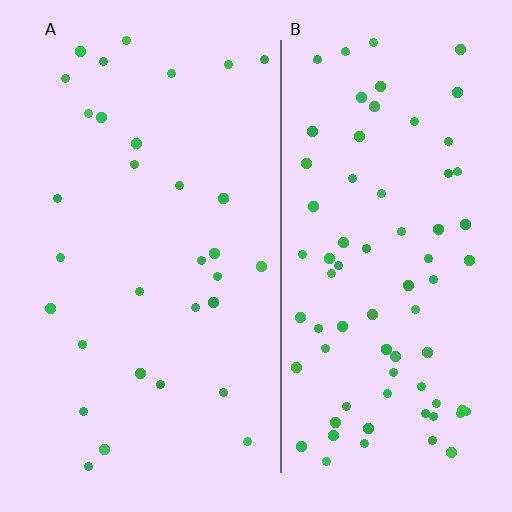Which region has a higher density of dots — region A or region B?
B (the right).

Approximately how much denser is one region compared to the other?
Approximately 2.4× — region B over region A.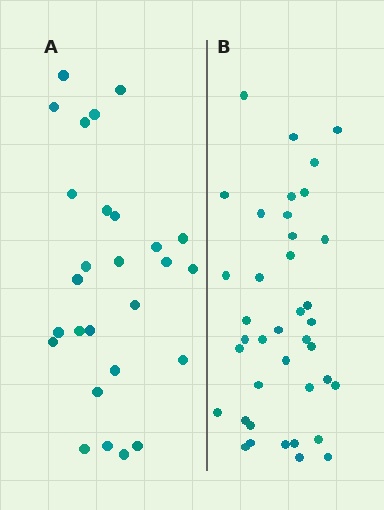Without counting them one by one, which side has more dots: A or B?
Region B (the right region) has more dots.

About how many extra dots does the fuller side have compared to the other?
Region B has roughly 12 or so more dots than region A.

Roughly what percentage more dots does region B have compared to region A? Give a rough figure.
About 45% more.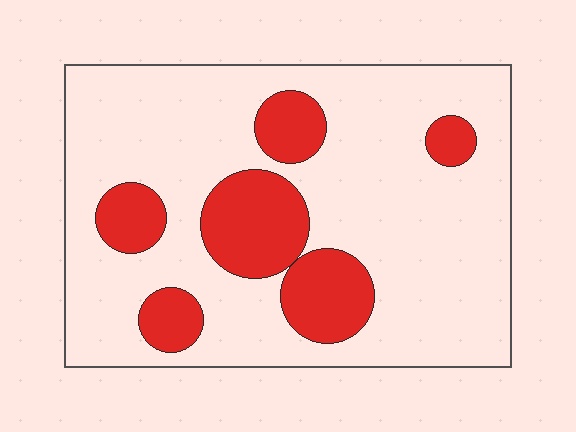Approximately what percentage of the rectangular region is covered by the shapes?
Approximately 20%.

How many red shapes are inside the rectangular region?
6.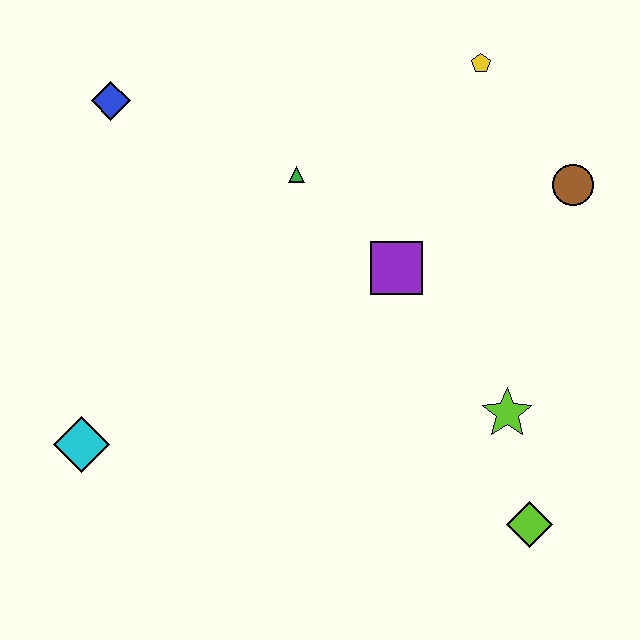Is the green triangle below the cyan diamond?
No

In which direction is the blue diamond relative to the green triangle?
The blue diamond is to the left of the green triangle.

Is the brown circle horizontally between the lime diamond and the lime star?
No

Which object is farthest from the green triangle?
The lime diamond is farthest from the green triangle.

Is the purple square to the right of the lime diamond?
No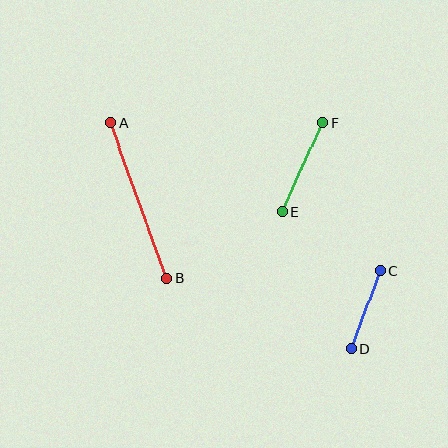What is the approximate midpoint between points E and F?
The midpoint is at approximately (302, 167) pixels.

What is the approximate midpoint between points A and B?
The midpoint is at approximately (139, 200) pixels.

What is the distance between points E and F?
The distance is approximately 98 pixels.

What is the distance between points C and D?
The distance is approximately 83 pixels.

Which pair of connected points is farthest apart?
Points A and B are farthest apart.